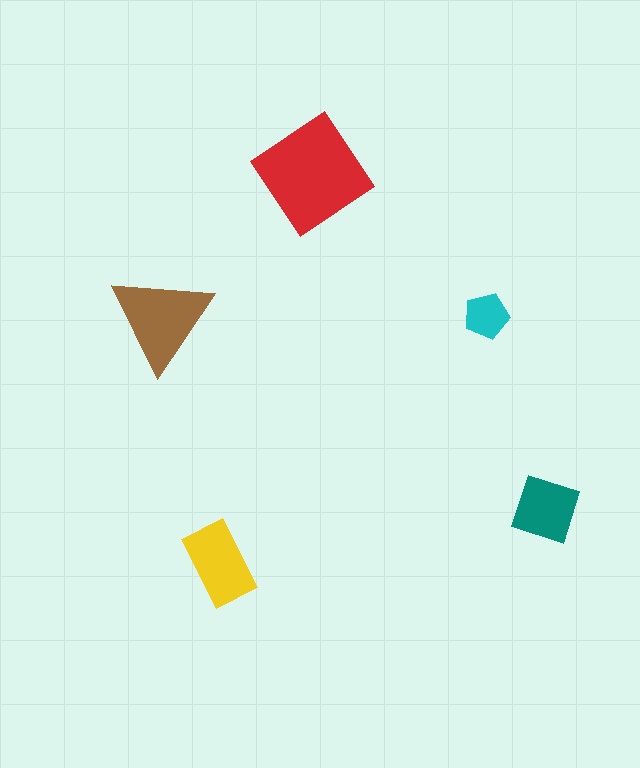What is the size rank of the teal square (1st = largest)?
4th.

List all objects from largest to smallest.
The red diamond, the brown triangle, the yellow rectangle, the teal square, the cyan pentagon.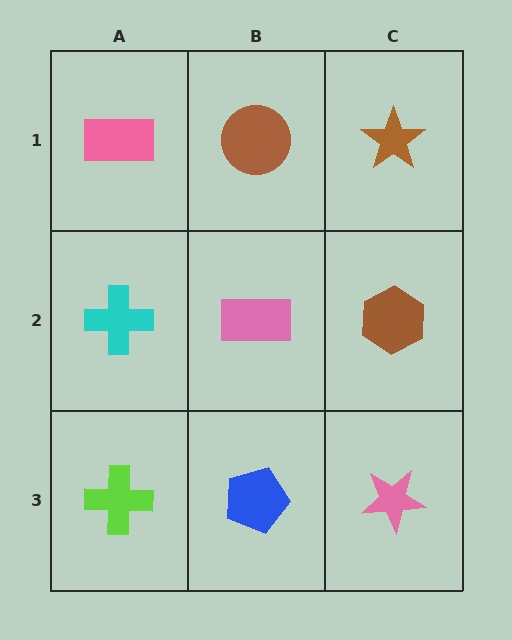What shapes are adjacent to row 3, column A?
A cyan cross (row 2, column A), a blue pentagon (row 3, column B).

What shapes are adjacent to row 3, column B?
A pink rectangle (row 2, column B), a lime cross (row 3, column A), a pink star (row 3, column C).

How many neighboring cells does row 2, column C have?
3.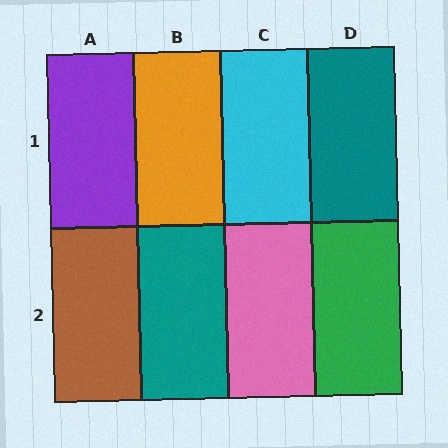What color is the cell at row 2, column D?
Green.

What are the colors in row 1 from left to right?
Purple, orange, cyan, teal.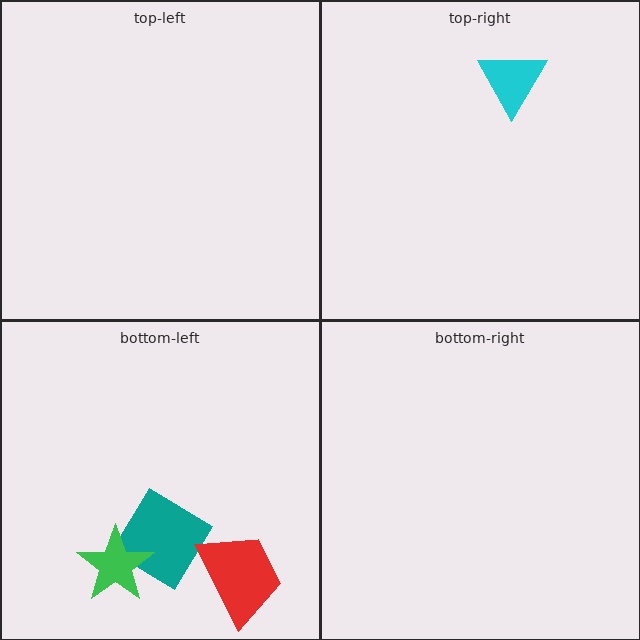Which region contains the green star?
The bottom-left region.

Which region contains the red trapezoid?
The bottom-left region.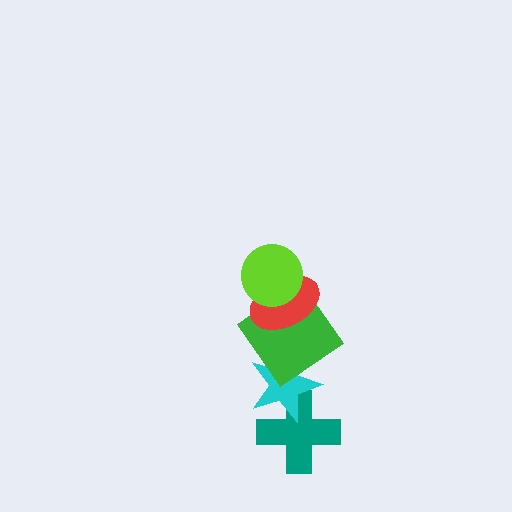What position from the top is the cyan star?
The cyan star is 4th from the top.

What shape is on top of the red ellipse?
The lime circle is on top of the red ellipse.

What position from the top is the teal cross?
The teal cross is 5th from the top.